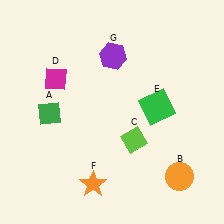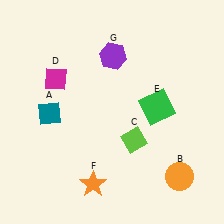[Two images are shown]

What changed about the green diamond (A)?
In Image 1, A is green. In Image 2, it changed to teal.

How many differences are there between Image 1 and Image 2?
There is 1 difference between the two images.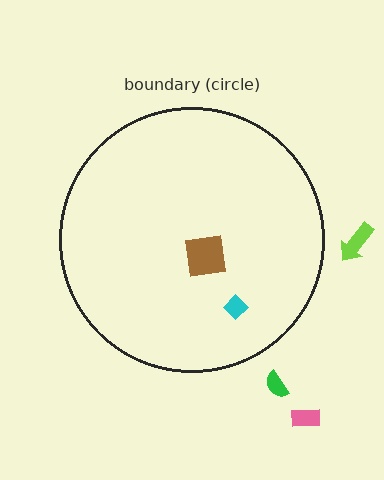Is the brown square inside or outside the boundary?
Inside.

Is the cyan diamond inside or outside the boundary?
Inside.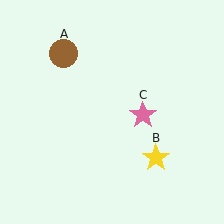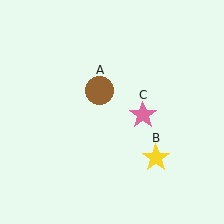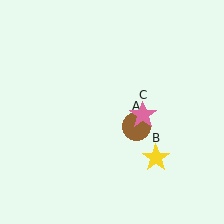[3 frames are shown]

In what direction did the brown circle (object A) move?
The brown circle (object A) moved down and to the right.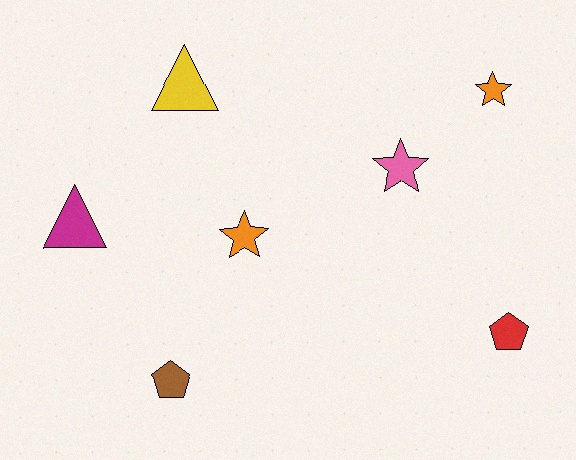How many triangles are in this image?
There are 2 triangles.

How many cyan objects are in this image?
There are no cyan objects.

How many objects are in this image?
There are 7 objects.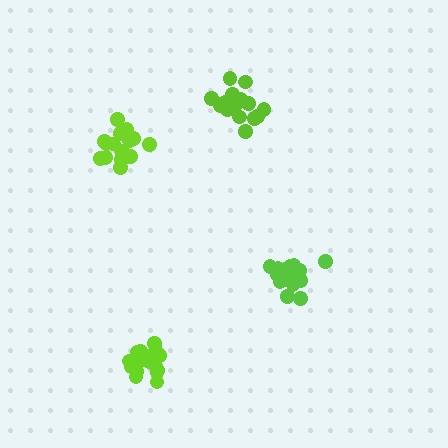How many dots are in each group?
Group 1: 16 dots, Group 2: 17 dots, Group 3: 19 dots, Group 4: 18 dots (70 total).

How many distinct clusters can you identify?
There are 4 distinct clusters.